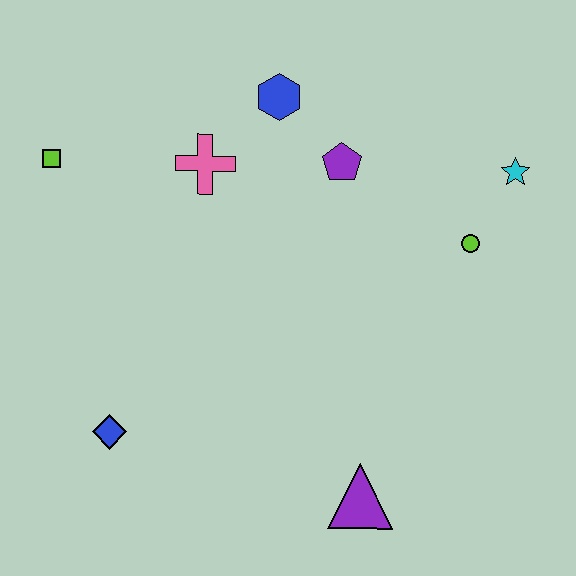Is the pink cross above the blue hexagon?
No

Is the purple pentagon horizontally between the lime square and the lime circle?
Yes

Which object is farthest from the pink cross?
The purple triangle is farthest from the pink cross.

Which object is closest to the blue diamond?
The purple triangle is closest to the blue diamond.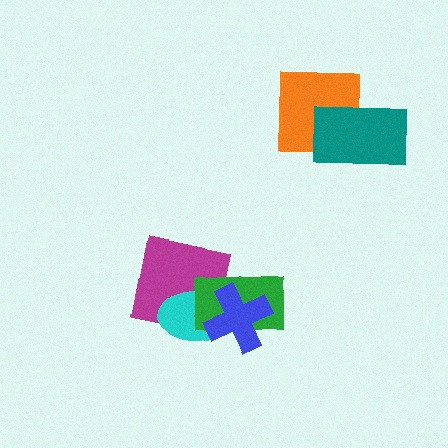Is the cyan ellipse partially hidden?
Yes, it is partially covered by another shape.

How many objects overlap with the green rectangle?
3 objects overlap with the green rectangle.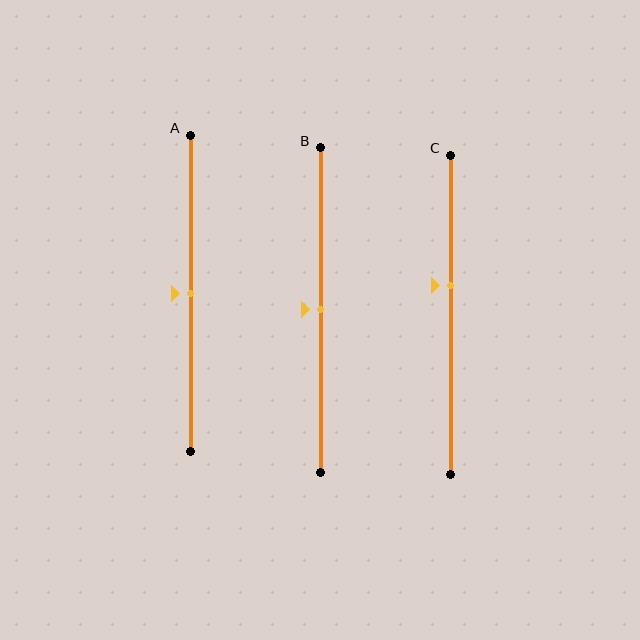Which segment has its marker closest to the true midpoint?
Segment A has its marker closest to the true midpoint.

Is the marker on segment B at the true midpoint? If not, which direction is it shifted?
Yes, the marker on segment B is at the true midpoint.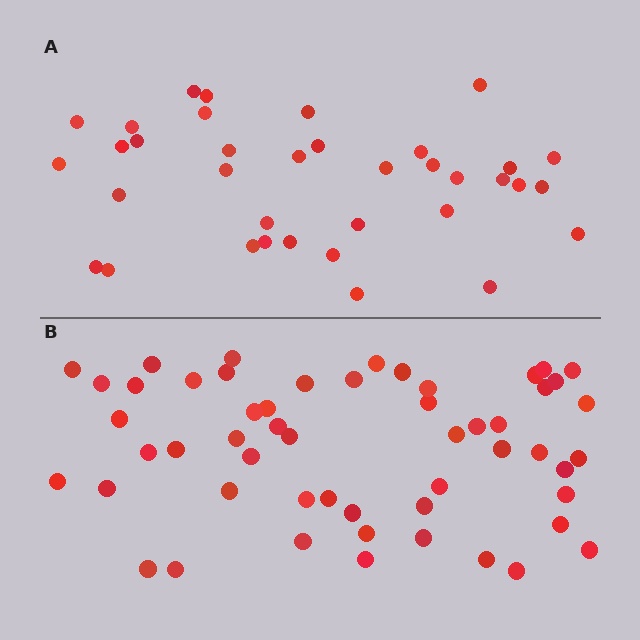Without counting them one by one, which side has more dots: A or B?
Region B (the bottom region) has more dots.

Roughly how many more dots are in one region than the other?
Region B has approximately 20 more dots than region A.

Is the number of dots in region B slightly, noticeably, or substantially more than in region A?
Region B has substantially more. The ratio is roughly 1.5 to 1.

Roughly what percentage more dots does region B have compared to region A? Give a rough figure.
About 50% more.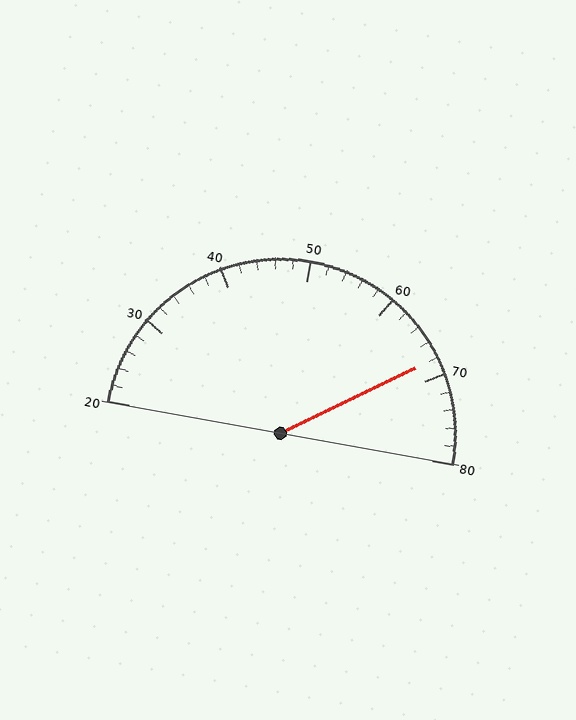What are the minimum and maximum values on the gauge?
The gauge ranges from 20 to 80.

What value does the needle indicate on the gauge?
The needle indicates approximately 68.